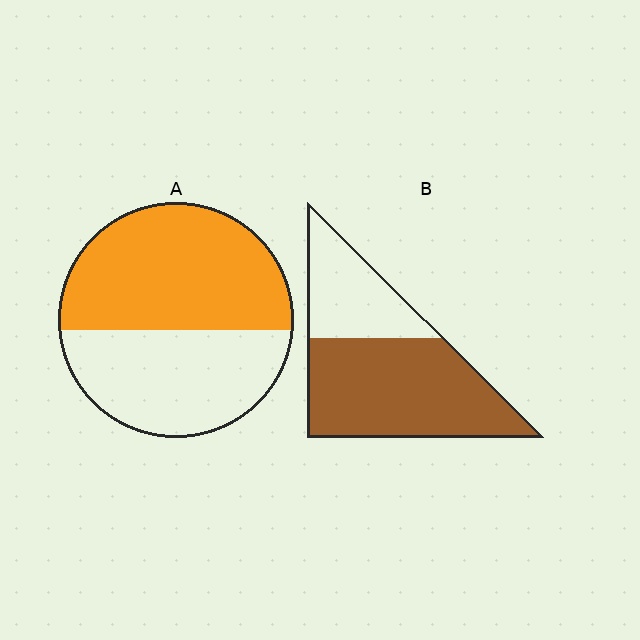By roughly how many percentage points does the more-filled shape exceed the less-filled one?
By roughly 10 percentage points (B over A).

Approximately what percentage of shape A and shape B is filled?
A is approximately 55% and B is approximately 65%.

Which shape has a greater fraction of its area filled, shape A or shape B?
Shape B.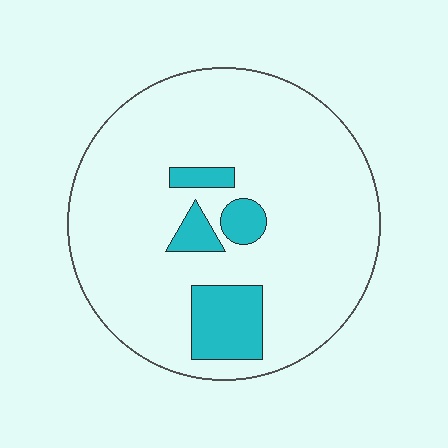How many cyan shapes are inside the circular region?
4.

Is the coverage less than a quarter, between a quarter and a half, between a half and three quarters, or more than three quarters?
Less than a quarter.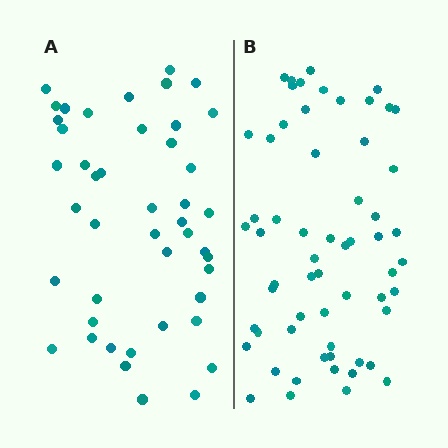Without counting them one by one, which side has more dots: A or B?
Region B (the right region) has more dots.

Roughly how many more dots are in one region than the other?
Region B has approximately 15 more dots than region A.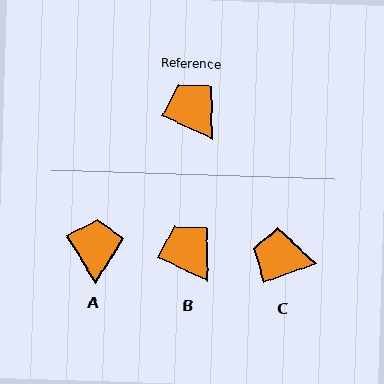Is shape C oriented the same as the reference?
No, it is off by about 46 degrees.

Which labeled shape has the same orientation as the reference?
B.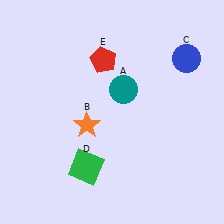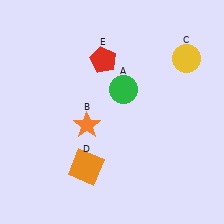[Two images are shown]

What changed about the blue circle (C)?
In Image 1, C is blue. In Image 2, it changed to yellow.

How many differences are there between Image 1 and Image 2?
There are 3 differences between the two images.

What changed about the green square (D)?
In Image 1, D is green. In Image 2, it changed to orange.